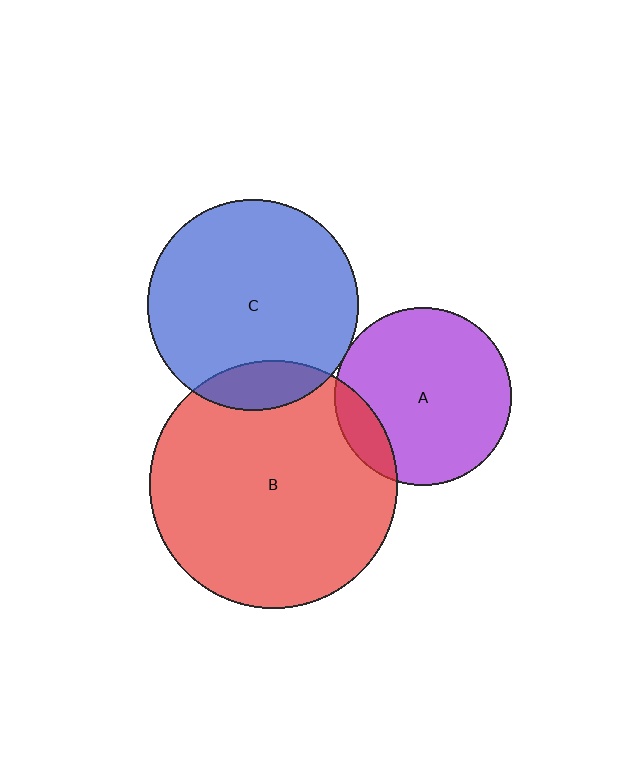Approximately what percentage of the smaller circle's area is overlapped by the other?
Approximately 5%.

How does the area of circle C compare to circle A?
Approximately 1.4 times.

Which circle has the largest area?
Circle B (red).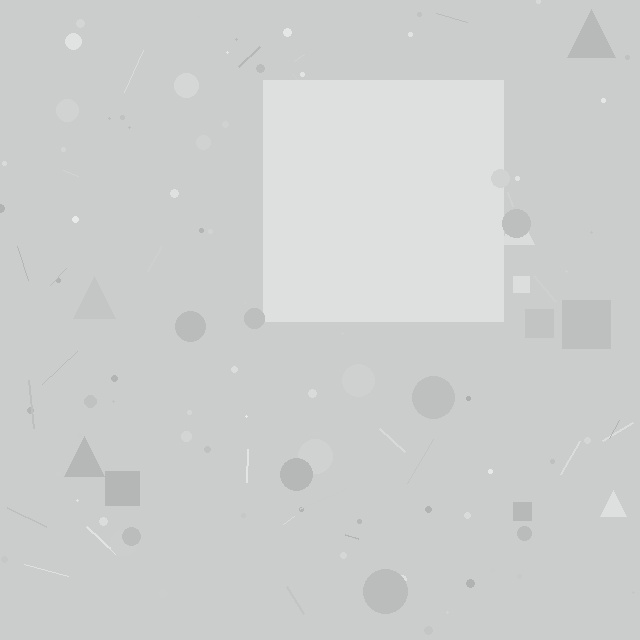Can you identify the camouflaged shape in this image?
The camouflaged shape is a square.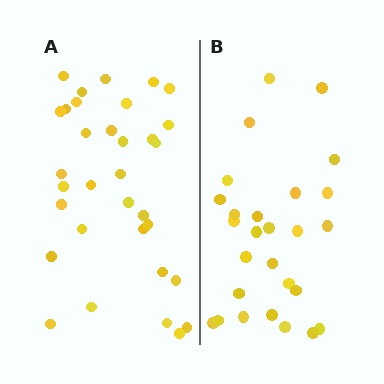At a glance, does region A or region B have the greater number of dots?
Region A (the left region) has more dots.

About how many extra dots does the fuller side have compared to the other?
Region A has about 6 more dots than region B.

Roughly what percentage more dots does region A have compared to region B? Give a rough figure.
About 20% more.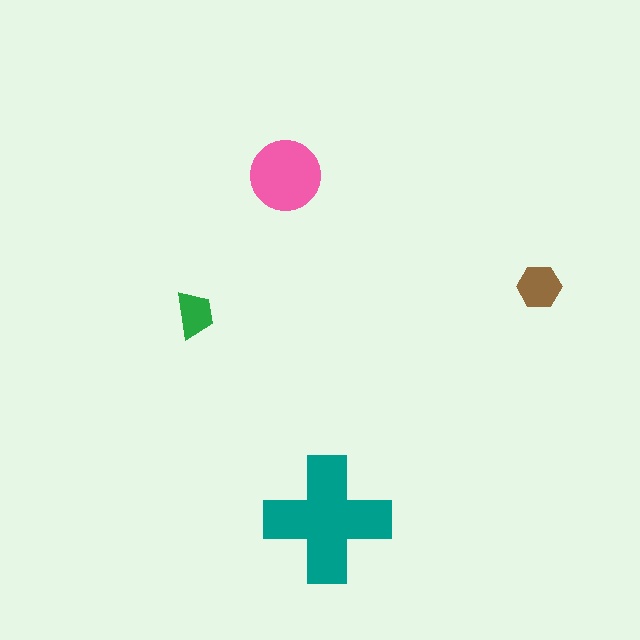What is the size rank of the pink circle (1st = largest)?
2nd.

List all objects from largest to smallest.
The teal cross, the pink circle, the brown hexagon, the green trapezoid.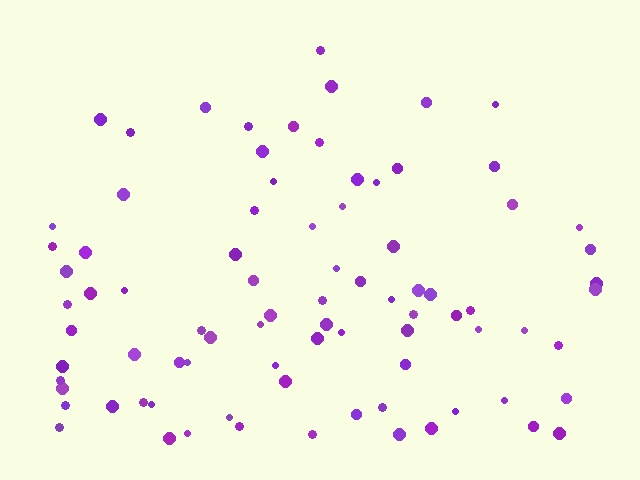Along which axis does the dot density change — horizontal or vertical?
Vertical.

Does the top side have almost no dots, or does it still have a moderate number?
Still a moderate number, just noticeably fewer than the bottom.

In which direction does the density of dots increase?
From top to bottom, with the bottom side densest.